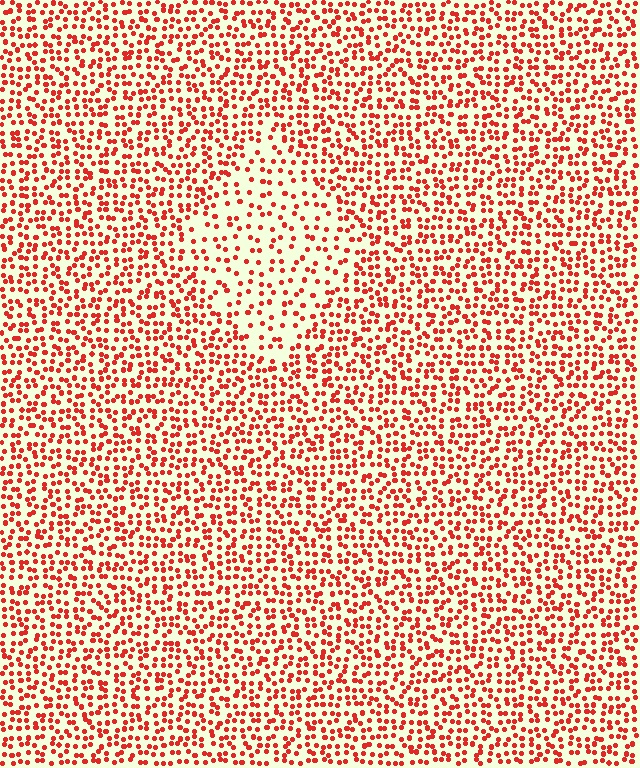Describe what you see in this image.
The image contains small red elements arranged at two different densities. A diamond-shaped region is visible where the elements are less densely packed than the surrounding area.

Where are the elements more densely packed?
The elements are more densely packed outside the diamond boundary.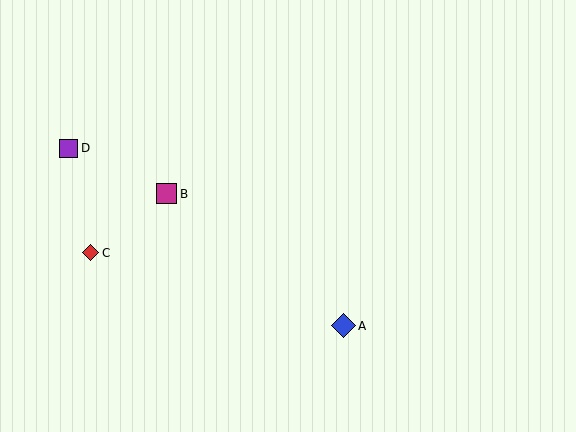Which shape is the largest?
The blue diamond (labeled A) is the largest.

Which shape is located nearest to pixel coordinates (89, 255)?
The red diamond (labeled C) at (91, 253) is nearest to that location.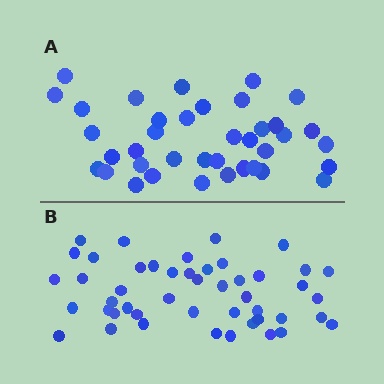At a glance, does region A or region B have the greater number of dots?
Region B (the bottom region) has more dots.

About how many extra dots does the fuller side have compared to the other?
Region B has roughly 8 or so more dots than region A.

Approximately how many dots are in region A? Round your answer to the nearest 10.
About 40 dots. (The exact count is 38, which rounds to 40.)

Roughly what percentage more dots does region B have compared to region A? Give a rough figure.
About 25% more.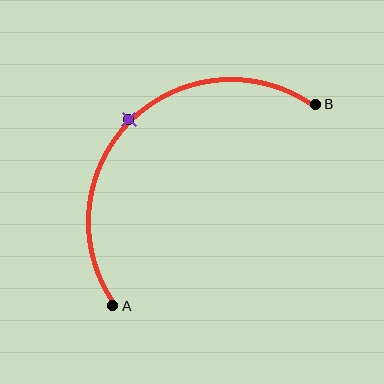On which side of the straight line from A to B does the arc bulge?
The arc bulges above and to the left of the straight line connecting A and B.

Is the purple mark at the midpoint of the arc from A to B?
Yes. The purple mark lies on the arc at equal arc-length from both A and B — it is the arc midpoint.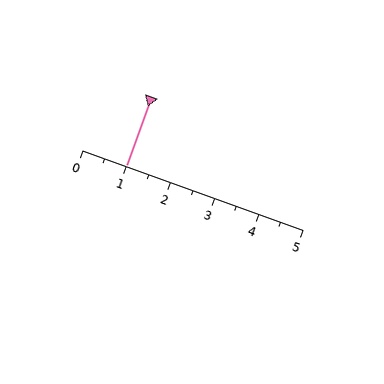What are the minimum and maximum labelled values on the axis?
The axis runs from 0 to 5.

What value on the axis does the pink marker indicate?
The marker indicates approximately 1.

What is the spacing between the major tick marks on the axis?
The major ticks are spaced 1 apart.